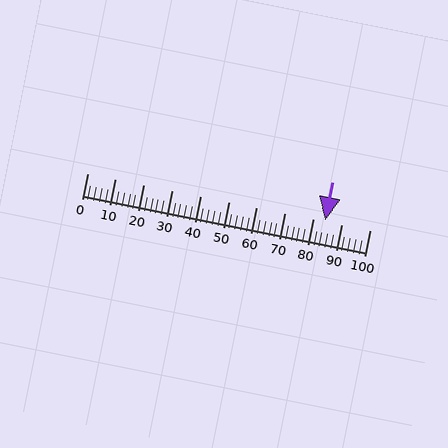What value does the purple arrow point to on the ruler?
The purple arrow points to approximately 84.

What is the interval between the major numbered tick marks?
The major tick marks are spaced 10 units apart.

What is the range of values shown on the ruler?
The ruler shows values from 0 to 100.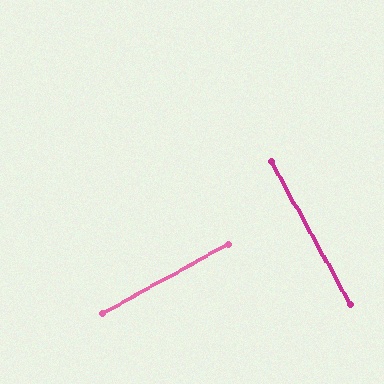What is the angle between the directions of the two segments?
Approximately 90 degrees.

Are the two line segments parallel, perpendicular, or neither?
Perpendicular — they meet at approximately 90°.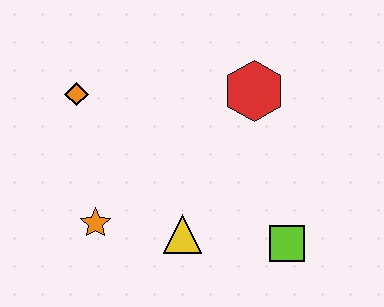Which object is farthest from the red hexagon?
The orange star is farthest from the red hexagon.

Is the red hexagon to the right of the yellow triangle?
Yes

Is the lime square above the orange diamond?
No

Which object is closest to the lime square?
The yellow triangle is closest to the lime square.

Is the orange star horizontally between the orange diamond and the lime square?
Yes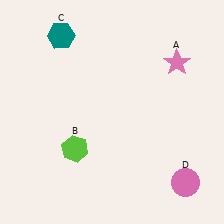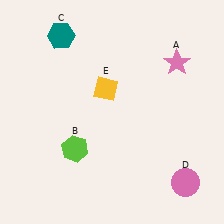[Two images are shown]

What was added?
A yellow diamond (E) was added in Image 2.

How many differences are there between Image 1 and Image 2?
There is 1 difference between the two images.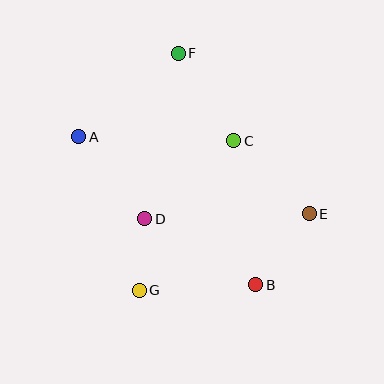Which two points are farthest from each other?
Points B and F are farthest from each other.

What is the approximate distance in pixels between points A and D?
The distance between A and D is approximately 105 pixels.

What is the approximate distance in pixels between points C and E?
The distance between C and E is approximately 105 pixels.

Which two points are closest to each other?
Points D and G are closest to each other.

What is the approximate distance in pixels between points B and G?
The distance between B and G is approximately 117 pixels.